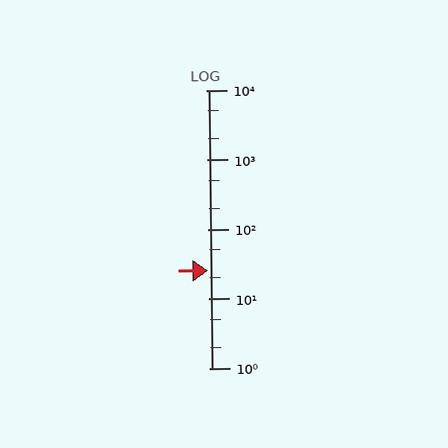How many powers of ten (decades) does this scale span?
The scale spans 4 decades, from 1 to 10000.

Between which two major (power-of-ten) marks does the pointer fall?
The pointer is between 10 and 100.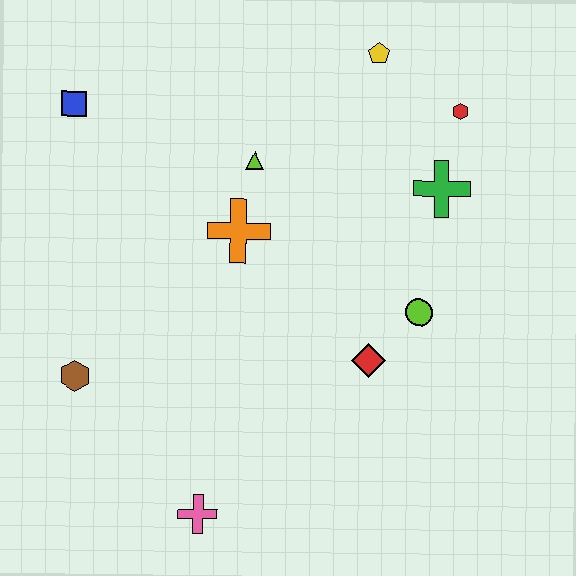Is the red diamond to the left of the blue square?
No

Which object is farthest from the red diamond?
The blue square is farthest from the red diamond.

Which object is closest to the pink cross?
The brown hexagon is closest to the pink cross.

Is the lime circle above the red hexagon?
No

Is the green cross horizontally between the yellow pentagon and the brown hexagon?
No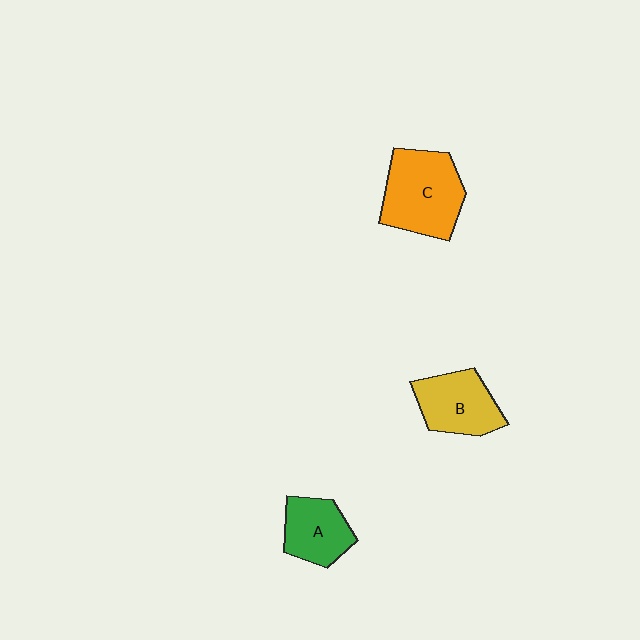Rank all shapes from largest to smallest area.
From largest to smallest: C (orange), B (yellow), A (green).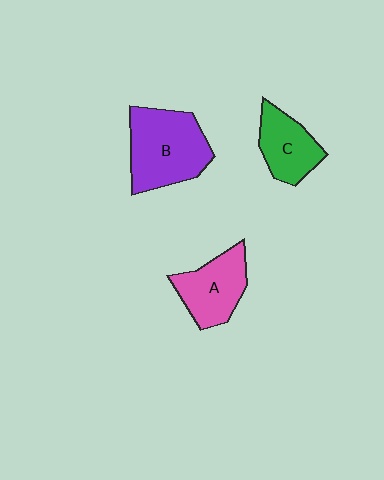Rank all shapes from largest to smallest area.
From largest to smallest: B (purple), A (pink), C (green).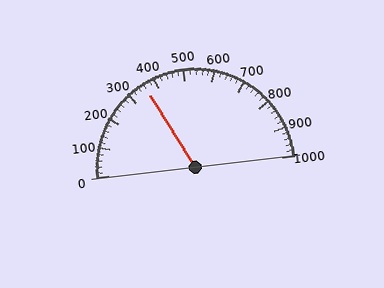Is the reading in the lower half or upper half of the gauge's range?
The reading is in the lower half of the range (0 to 1000).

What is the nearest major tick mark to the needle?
The nearest major tick mark is 400.